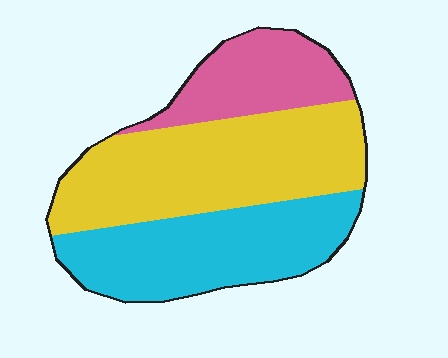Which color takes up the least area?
Pink, at roughly 20%.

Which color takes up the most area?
Yellow, at roughly 45%.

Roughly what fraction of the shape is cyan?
Cyan takes up between a quarter and a half of the shape.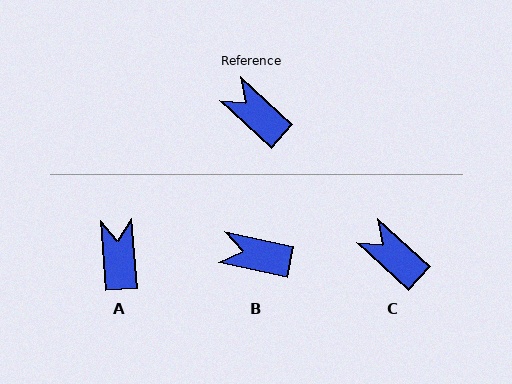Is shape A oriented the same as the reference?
No, it is off by about 43 degrees.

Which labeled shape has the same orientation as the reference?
C.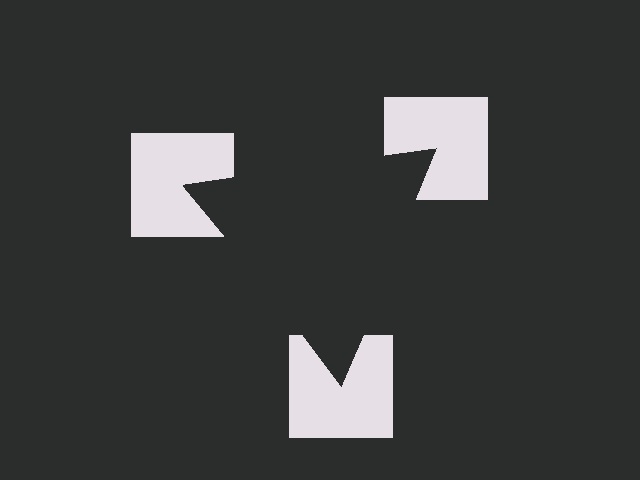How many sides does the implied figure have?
3 sides.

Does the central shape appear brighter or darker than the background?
It typically appears slightly darker than the background, even though no actual brightness change is drawn.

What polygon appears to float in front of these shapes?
An illusory triangle — its edges are inferred from the aligned wedge cuts in the notched squares, not physically drawn.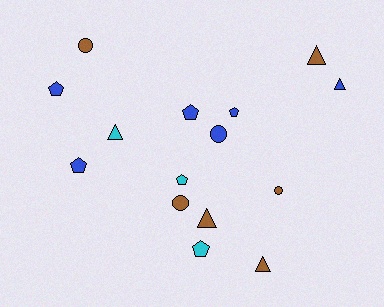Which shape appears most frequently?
Pentagon, with 6 objects.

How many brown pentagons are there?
There are no brown pentagons.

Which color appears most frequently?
Brown, with 6 objects.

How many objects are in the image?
There are 15 objects.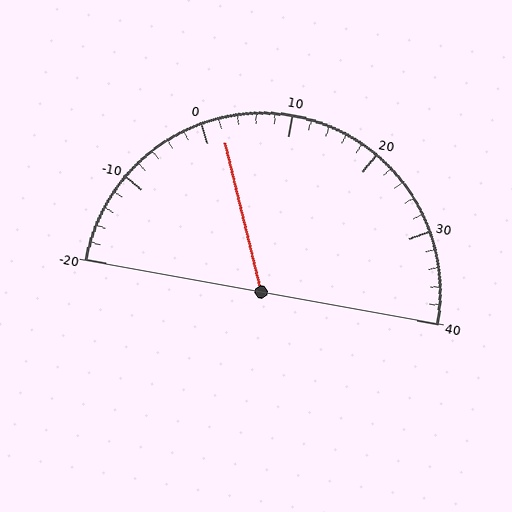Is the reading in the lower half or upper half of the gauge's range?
The reading is in the lower half of the range (-20 to 40).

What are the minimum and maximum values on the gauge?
The gauge ranges from -20 to 40.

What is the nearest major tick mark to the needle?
The nearest major tick mark is 0.